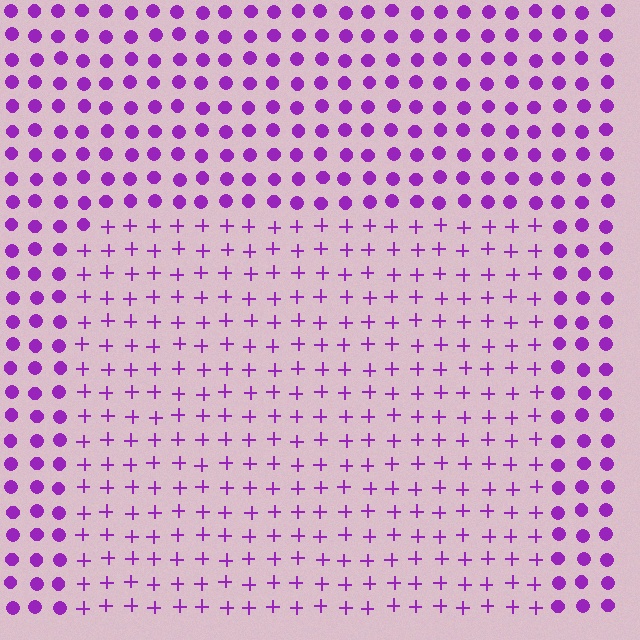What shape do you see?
I see a rectangle.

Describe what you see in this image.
The image is filled with small purple elements arranged in a uniform grid. A rectangle-shaped region contains plus signs, while the surrounding area contains circles. The boundary is defined purely by the change in element shape.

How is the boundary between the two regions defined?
The boundary is defined by a change in element shape: plus signs inside vs. circles outside. All elements share the same color and spacing.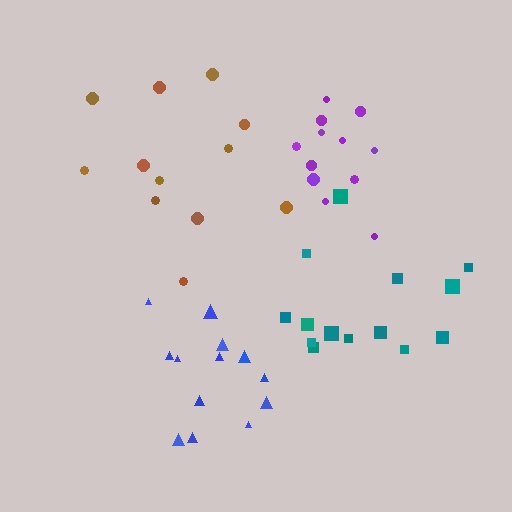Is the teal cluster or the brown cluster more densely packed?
Teal.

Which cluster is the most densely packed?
Teal.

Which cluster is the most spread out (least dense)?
Brown.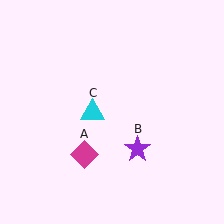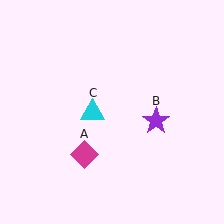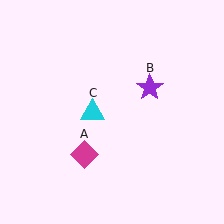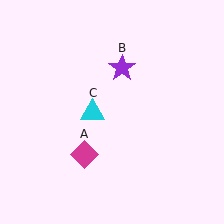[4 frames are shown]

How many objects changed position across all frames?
1 object changed position: purple star (object B).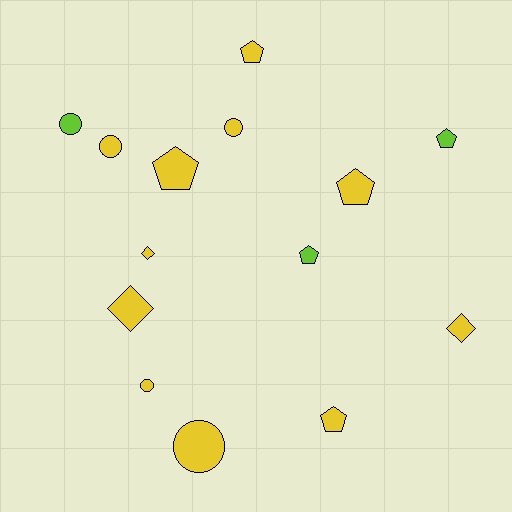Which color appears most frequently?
Yellow, with 11 objects.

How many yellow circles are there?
There are 4 yellow circles.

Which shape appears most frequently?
Pentagon, with 6 objects.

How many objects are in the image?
There are 14 objects.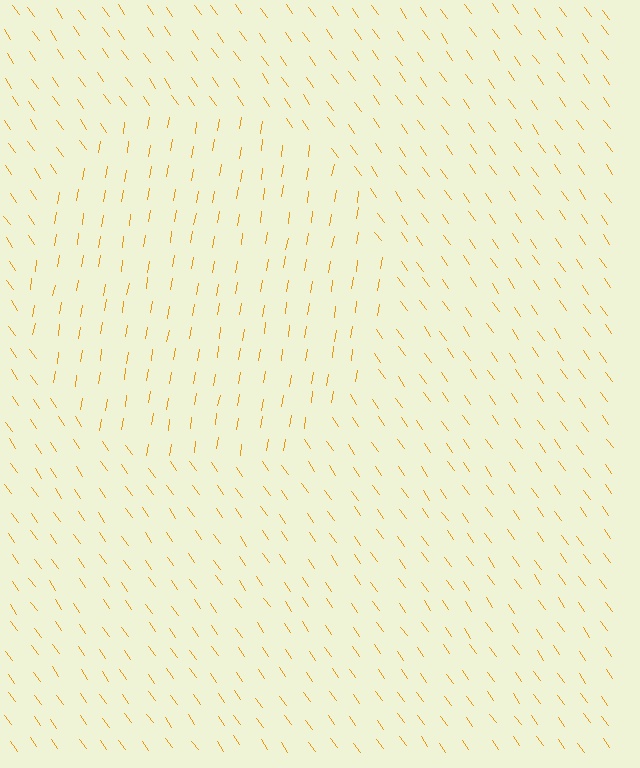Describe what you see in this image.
The image is filled with small orange line segments. A circle region in the image has lines oriented differently from the surrounding lines, creating a visible texture boundary.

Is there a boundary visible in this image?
Yes, there is a texture boundary formed by a change in line orientation.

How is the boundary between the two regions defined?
The boundary is defined purely by a change in line orientation (approximately 45 degrees difference). All lines are the same color and thickness.